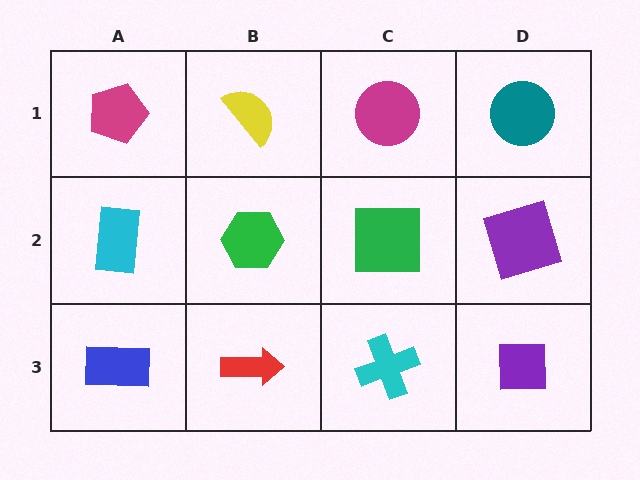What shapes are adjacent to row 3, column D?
A purple square (row 2, column D), a cyan cross (row 3, column C).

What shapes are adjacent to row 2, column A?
A magenta pentagon (row 1, column A), a blue rectangle (row 3, column A), a green hexagon (row 2, column B).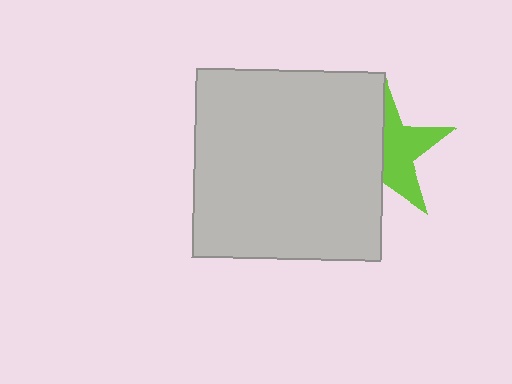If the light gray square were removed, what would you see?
You would see the complete lime star.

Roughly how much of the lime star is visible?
About half of it is visible (roughly 48%).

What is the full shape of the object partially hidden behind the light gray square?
The partially hidden object is a lime star.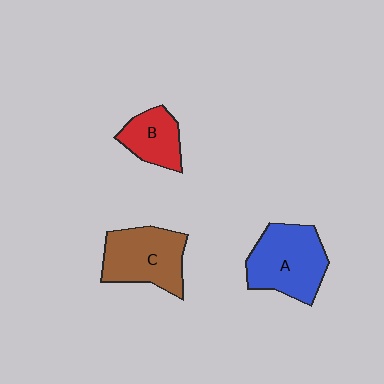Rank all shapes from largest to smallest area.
From largest to smallest: A (blue), C (brown), B (red).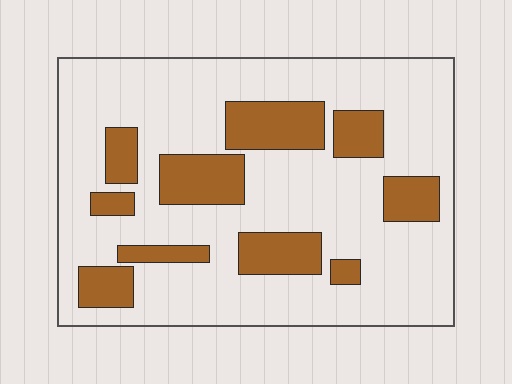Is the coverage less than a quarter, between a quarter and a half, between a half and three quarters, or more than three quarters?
Less than a quarter.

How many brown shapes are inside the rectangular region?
10.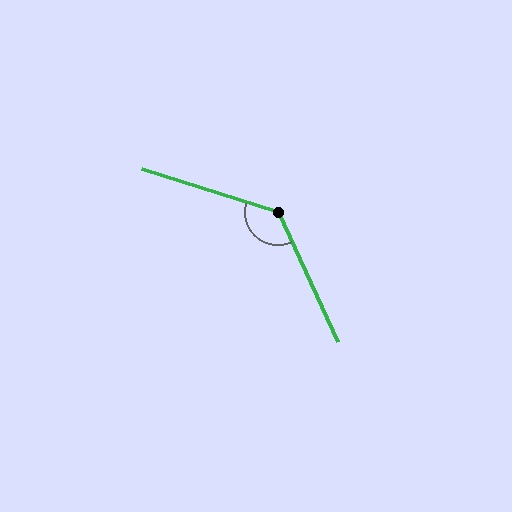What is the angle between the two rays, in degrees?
Approximately 132 degrees.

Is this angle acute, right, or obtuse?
It is obtuse.